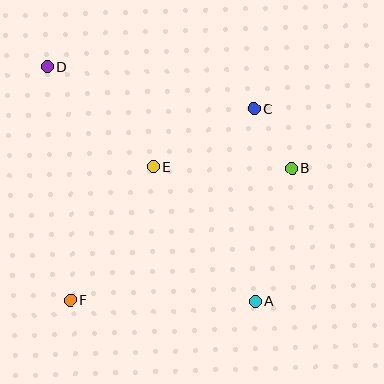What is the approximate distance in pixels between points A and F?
The distance between A and F is approximately 185 pixels.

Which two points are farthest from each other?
Points A and D are farthest from each other.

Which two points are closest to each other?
Points B and C are closest to each other.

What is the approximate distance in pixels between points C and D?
The distance between C and D is approximately 211 pixels.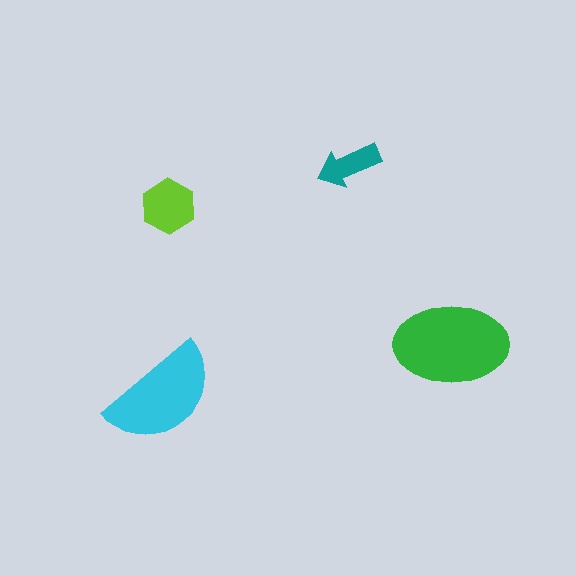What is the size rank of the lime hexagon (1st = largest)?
3rd.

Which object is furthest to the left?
The cyan semicircle is leftmost.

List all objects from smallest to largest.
The teal arrow, the lime hexagon, the cyan semicircle, the green ellipse.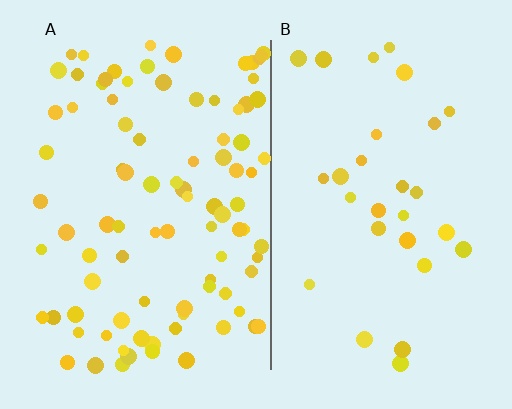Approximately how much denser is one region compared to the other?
Approximately 3.1× — region A over region B.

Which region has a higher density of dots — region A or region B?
A (the left).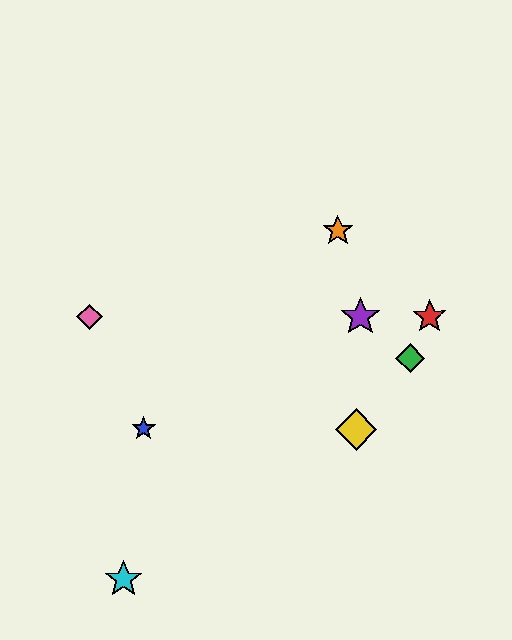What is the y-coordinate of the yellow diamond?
The yellow diamond is at y≈429.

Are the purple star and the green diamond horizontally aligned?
No, the purple star is at y≈317 and the green diamond is at y≈358.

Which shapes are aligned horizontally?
The red star, the purple star, the pink diamond are aligned horizontally.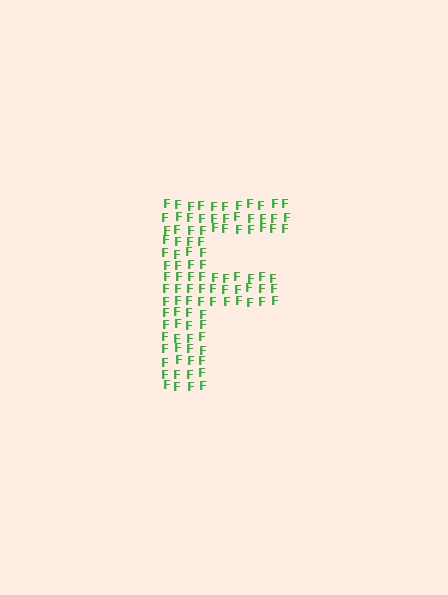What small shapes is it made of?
It is made of small letter F's.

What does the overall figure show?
The overall figure shows the letter F.